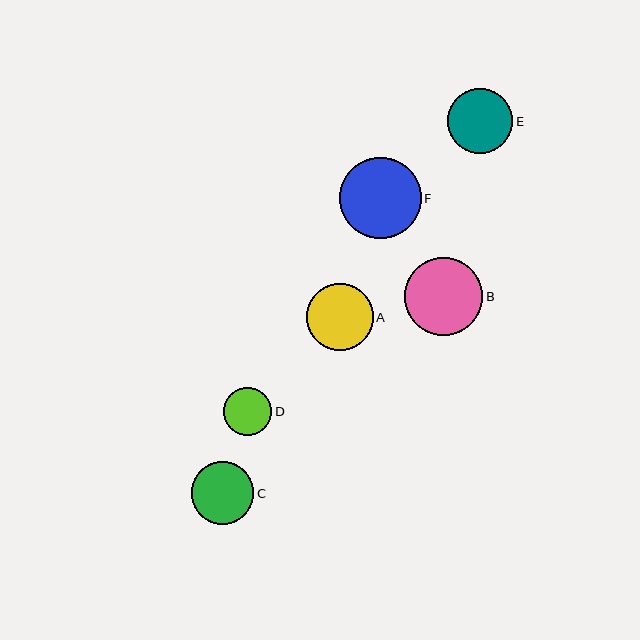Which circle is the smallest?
Circle D is the smallest with a size of approximately 48 pixels.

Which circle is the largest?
Circle F is the largest with a size of approximately 81 pixels.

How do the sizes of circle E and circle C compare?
Circle E and circle C are approximately the same size.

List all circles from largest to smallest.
From largest to smallest: F, B, A, E, C, D.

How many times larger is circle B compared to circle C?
Circle B is approximately 1.2 times the size of circle C.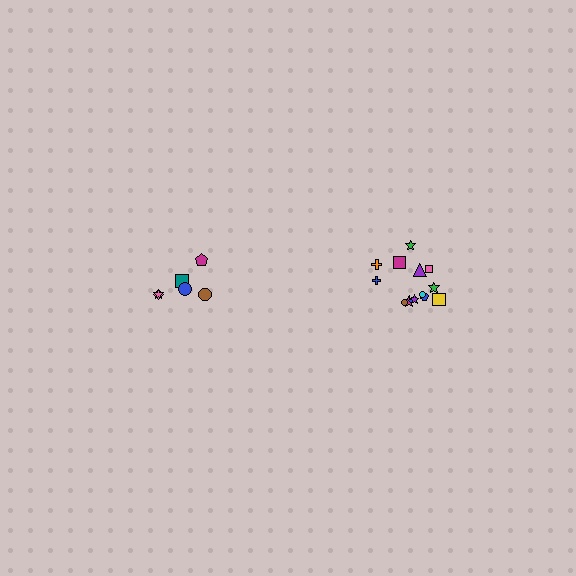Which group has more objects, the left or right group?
The right group.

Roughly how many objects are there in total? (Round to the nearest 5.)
Roughly 20 objects in total.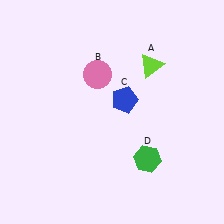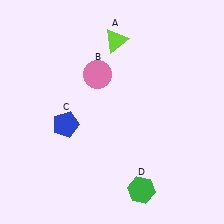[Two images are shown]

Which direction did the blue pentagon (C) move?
The blue pentagon (C) moved left.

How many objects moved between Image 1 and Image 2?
3 objects moved between the two images.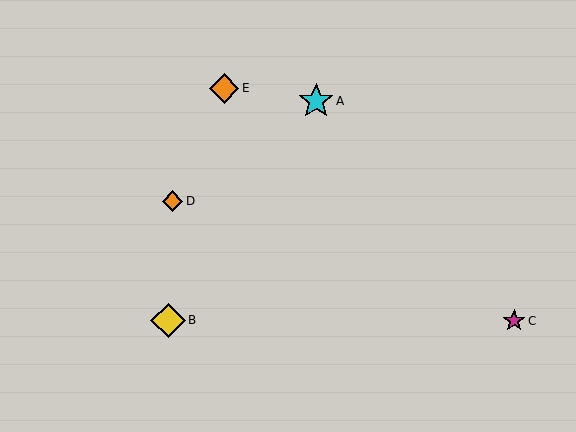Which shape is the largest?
The cyan star (labeled A) is the largest.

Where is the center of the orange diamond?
The center of the orange diamond is at (224, 88).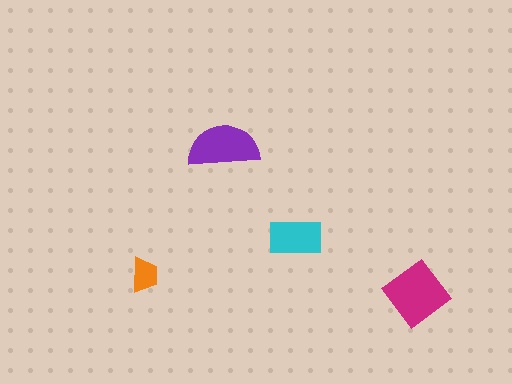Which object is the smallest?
The orange trapezoid.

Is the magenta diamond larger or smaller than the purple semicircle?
Larger.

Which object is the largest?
The magenta diamond.